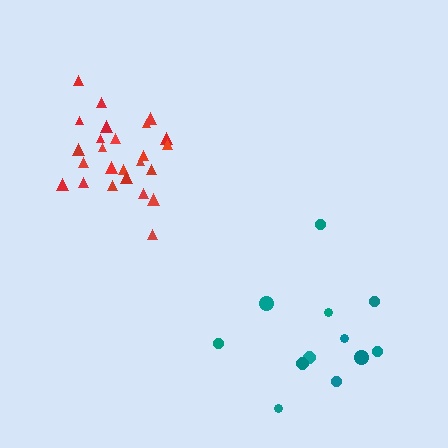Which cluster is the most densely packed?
Red.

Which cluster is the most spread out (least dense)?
Teal.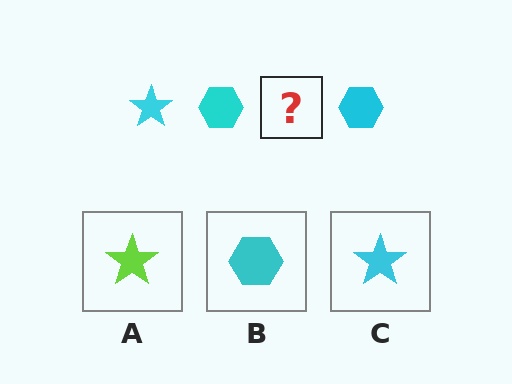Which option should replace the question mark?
Option C.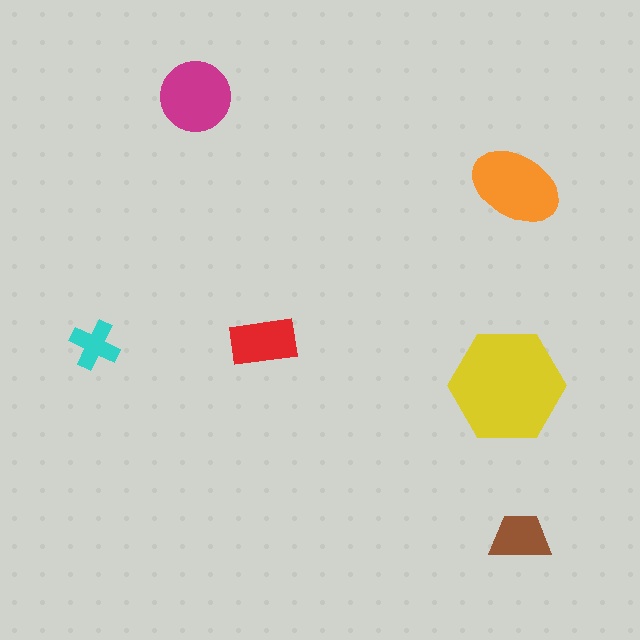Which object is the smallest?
The cyan cross.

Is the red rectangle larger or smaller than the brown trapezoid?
Larger.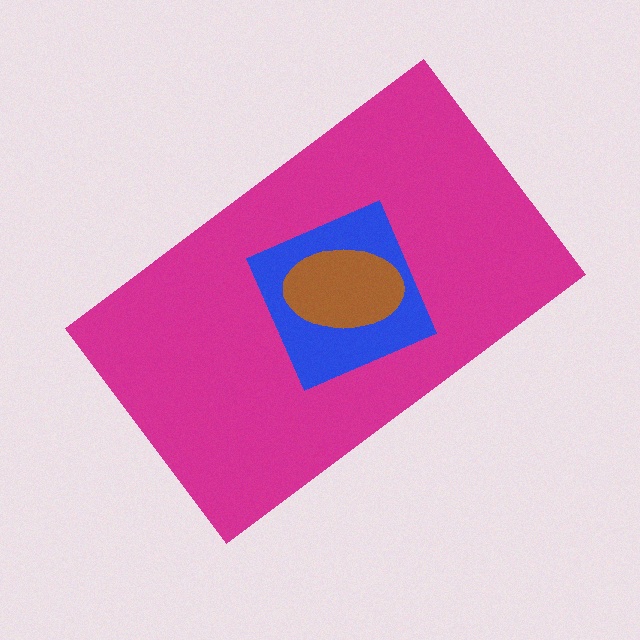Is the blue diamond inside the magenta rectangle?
Yes.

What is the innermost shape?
The brown ellipse.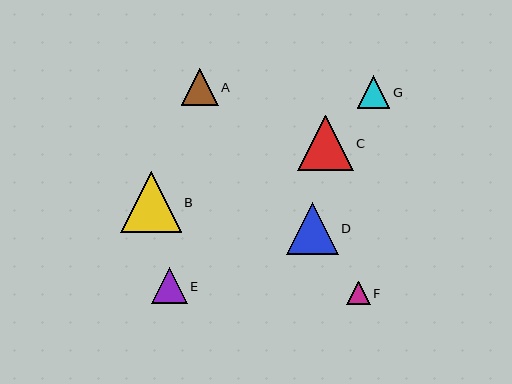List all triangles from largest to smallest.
From largest to smallest: B, C, D, A, E, G, F.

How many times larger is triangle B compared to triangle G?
Triangle B is approximately 1.9 times the size of triangle G.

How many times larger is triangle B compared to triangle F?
Triangle B is approximately 2.6 times the size of triangle F.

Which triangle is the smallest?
Triangle F is the smallest with a size of approximately 23 pixels.